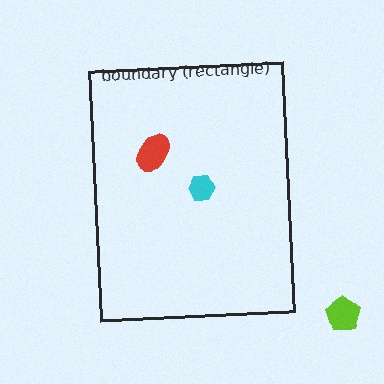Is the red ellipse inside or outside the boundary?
Inside.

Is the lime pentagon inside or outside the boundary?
Outside.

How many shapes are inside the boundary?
2 inside, 1 outside.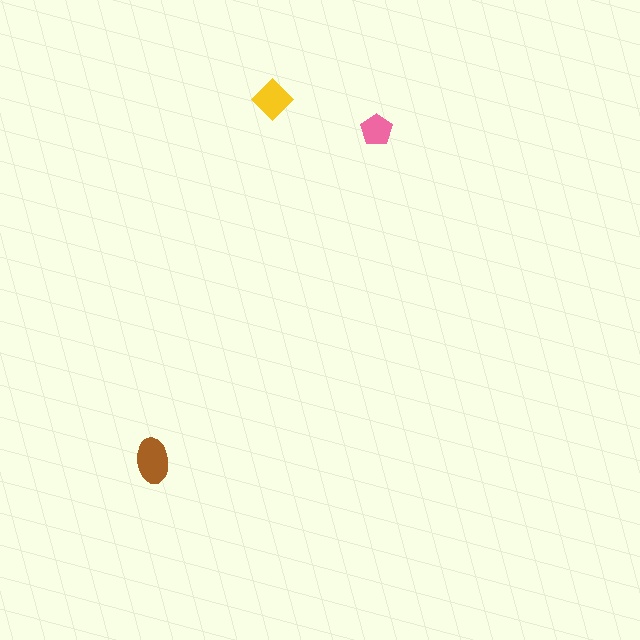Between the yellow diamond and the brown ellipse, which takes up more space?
The brown ellipse.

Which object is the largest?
The brown ellipse.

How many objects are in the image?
There are 3 objects in the image.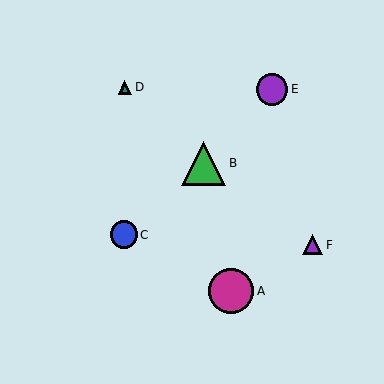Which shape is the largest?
The magenta circle (labeled A) is the largest.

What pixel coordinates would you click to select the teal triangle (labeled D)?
Click at (125, 87) to select the teal triangle D.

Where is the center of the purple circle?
The center of the purple circle is at (272, 89).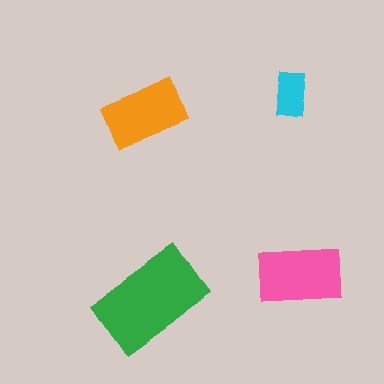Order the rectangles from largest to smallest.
the green one, the pink one, the orange one, the cyan one.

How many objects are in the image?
There are 4 objects in the image.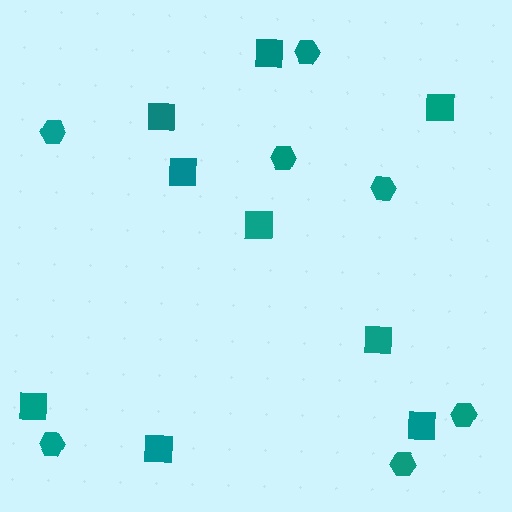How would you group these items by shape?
There are 2 groups: one group of squares (9) and one group of hexagons (7).